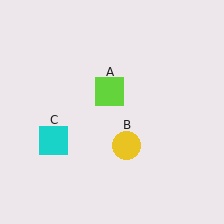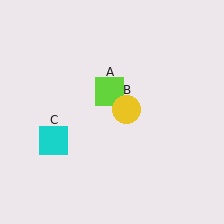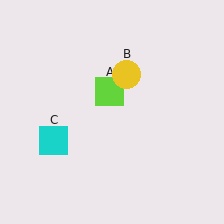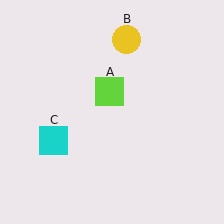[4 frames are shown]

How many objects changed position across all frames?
1 object changed position: yellow circle (object B).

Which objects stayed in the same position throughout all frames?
Lime square (object A) and cyan square (object C) remained stationary.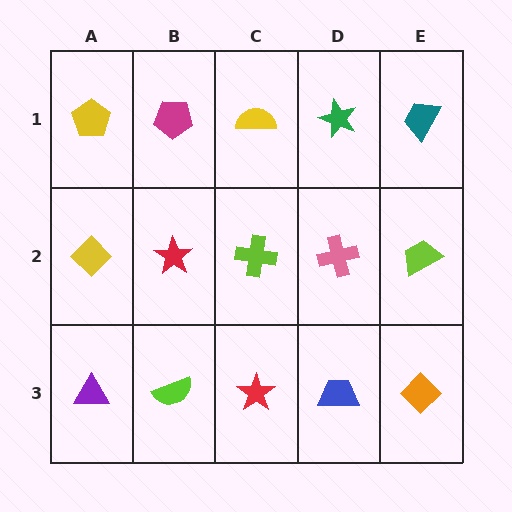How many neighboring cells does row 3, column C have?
3.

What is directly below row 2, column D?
A blue trapezoid.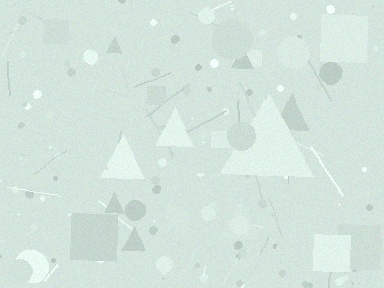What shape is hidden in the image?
A triangle is hidden in the image.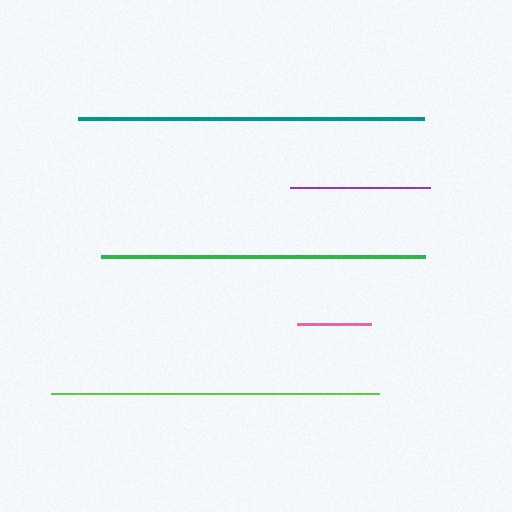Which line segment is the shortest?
The pink line is the shortest at approximately 75 pixels.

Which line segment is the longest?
The teal line is the longest at approximately 346 pixels.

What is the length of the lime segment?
The lime segment is approximately 328 pixels long.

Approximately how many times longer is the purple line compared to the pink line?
The purple line is approximately 1.9 times the length of the pink line.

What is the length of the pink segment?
The pink segment is approximately 75 pixels long.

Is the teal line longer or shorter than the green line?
The teal line is longer than the green line.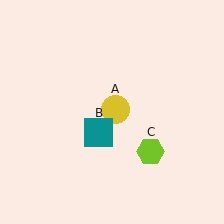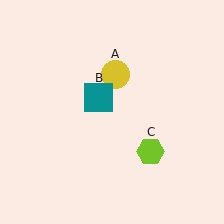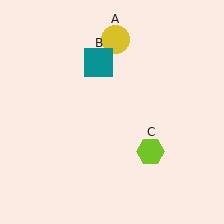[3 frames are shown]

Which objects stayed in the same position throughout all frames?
Lime hexagon (object C) remained stationary.